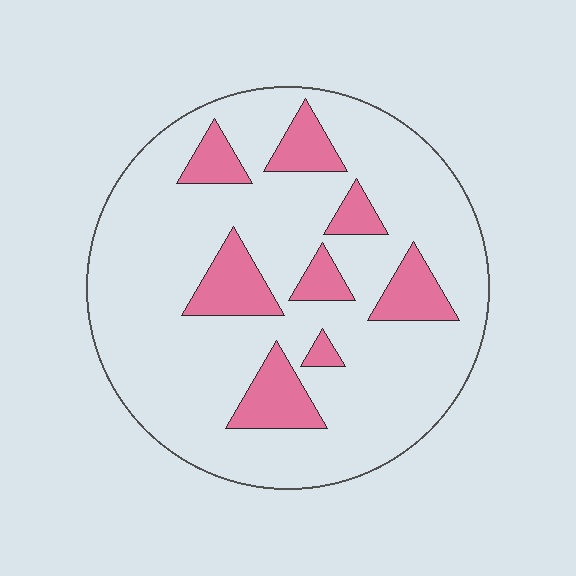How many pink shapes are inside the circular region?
8.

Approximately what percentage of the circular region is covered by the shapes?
Approximately 20%.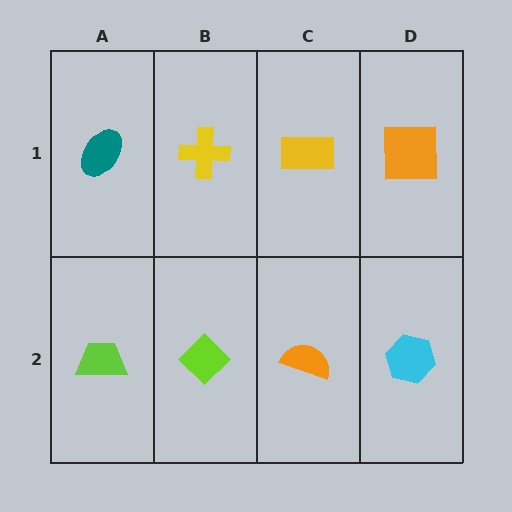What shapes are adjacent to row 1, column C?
An orange semicircle (row 2, column C), a yellow cross (row 1, column B), an orange square (row 1, column D).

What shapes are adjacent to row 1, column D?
A cyan hexagon (row 2, column D), a yellow rectangle (row 1, column C).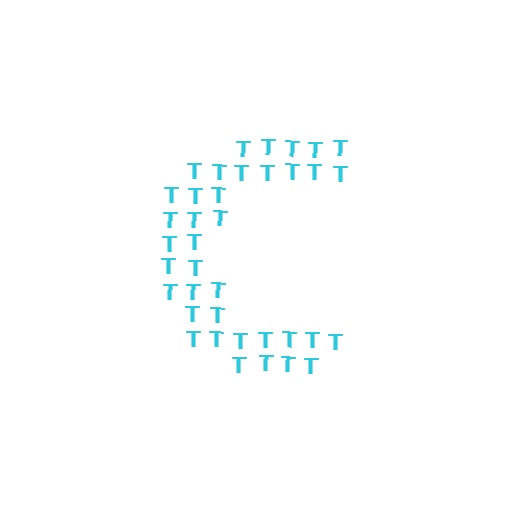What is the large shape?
The large shape is the letter C.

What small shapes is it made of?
It is made of small letter T's.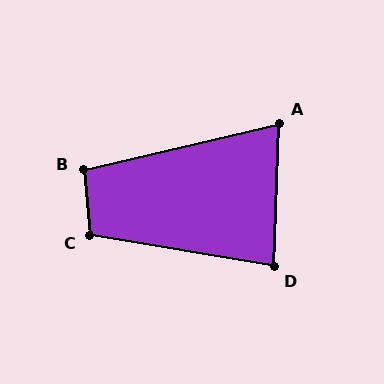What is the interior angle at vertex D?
Approximately 83 degrees (acute).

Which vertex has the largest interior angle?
C, at approximately 105 degrees.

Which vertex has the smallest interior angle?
A, at approximately 75 degrees.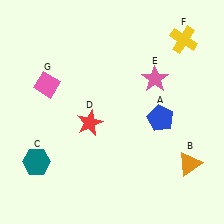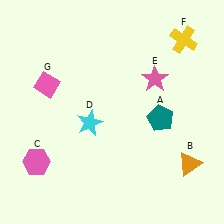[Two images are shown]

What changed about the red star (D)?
In Image 1, D is red. In Image 2, it changed to cyan.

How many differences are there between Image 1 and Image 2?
There are 3 differences between the two images.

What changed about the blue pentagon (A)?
In Image 1, A is blue. In Image 2, it changed to teal.